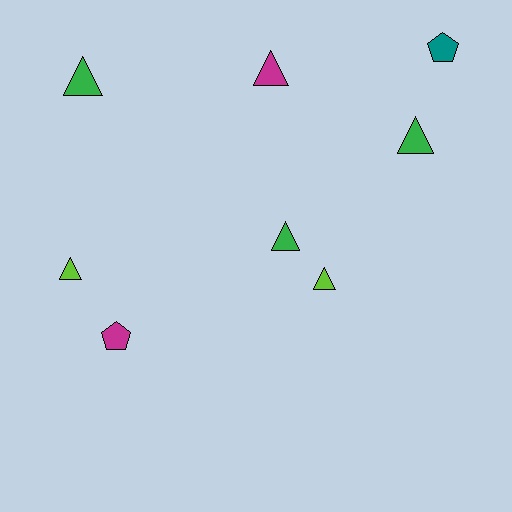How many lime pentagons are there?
There are no lime pentagons.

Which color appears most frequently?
Green, with 3 objects.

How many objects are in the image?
There are 8 objects.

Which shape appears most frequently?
Triangle, with 6 objects.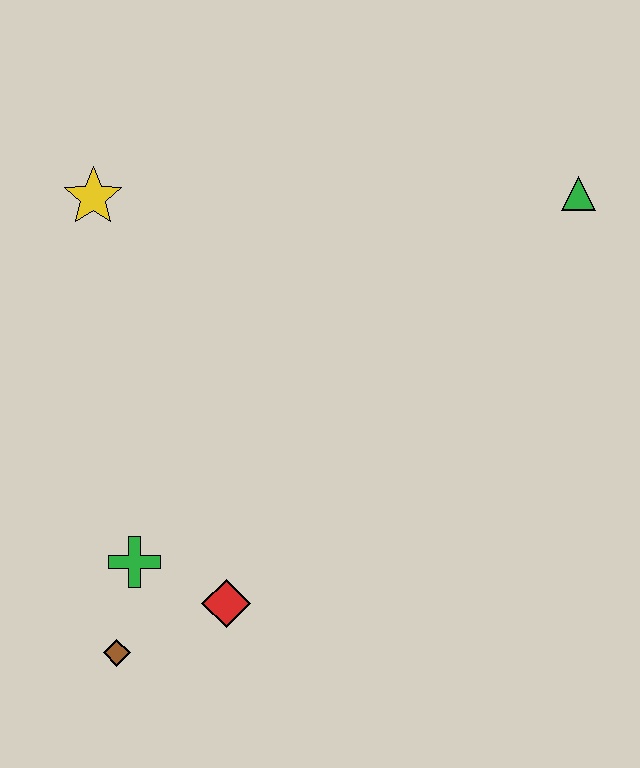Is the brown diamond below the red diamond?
Yes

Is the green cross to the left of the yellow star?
No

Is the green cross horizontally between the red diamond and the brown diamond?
Yes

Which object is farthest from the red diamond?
The green triangle is farthest from the red diamond.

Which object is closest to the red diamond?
The green cross is closest to the red diamond.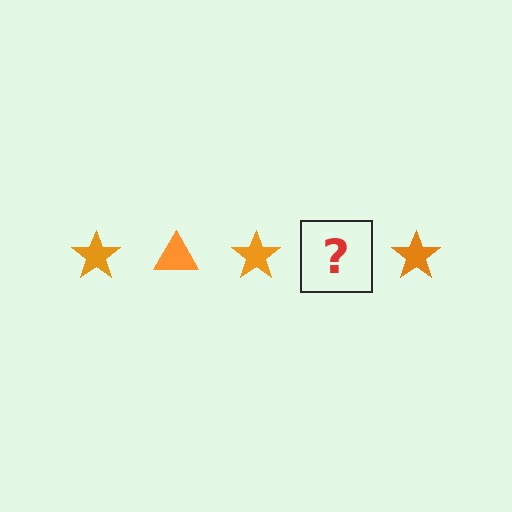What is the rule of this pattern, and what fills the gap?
The rule is that the pattern cycles through star, triangle shapes in orange. The gap should be filled with an orange triangle.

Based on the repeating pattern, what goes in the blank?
The blank should be an orange triangle.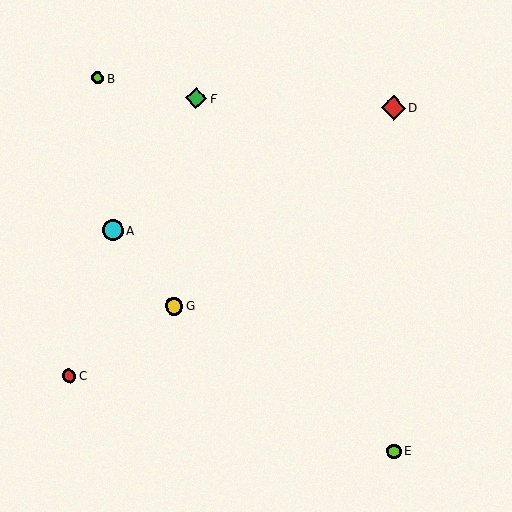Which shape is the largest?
The red diamond (labeled D) is the largest.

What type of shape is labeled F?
Shape F is a green diamond.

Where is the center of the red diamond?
The center of the red diamond is at (393, 108).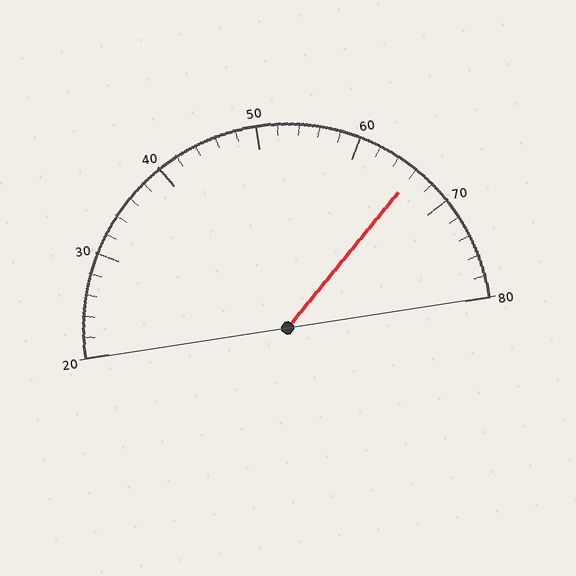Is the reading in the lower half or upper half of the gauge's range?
The reading is in the upper half of the range (20 to 80).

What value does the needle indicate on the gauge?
The needle indicates approximately 66.